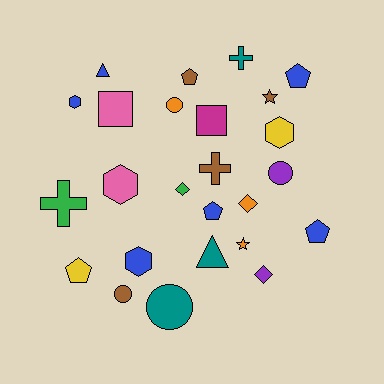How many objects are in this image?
There are 25 objects.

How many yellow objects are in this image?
There are 2 yellow objects.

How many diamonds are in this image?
There are 3 diamonds.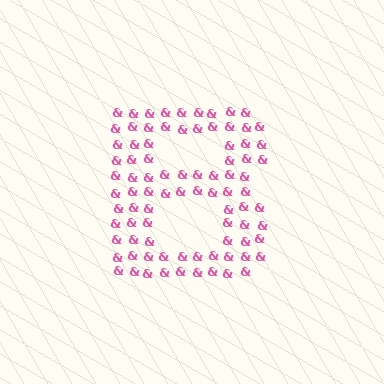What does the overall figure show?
The overall figure shows the letter B.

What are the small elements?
The small elements are ampersands.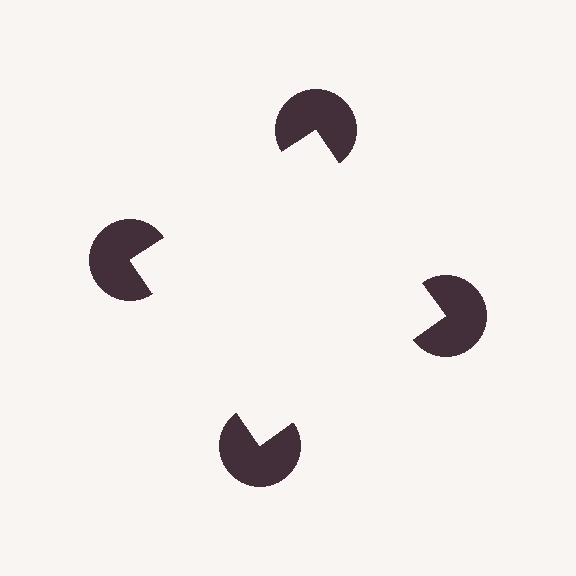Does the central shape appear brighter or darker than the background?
It typically appears slightly brighter than the background, even though no actual brightness change is drawn.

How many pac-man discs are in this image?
There are 4 — one at each vertex of the illusory square.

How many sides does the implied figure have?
4 sides.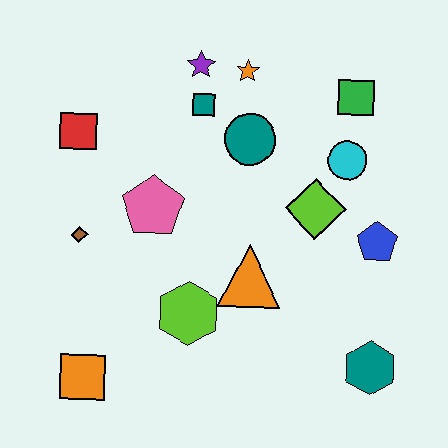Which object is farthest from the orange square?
The green square is farthest from the orange square.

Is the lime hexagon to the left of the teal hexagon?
Yes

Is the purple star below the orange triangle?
No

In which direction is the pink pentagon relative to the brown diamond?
The pink pentagon is to the right of the brown diamond.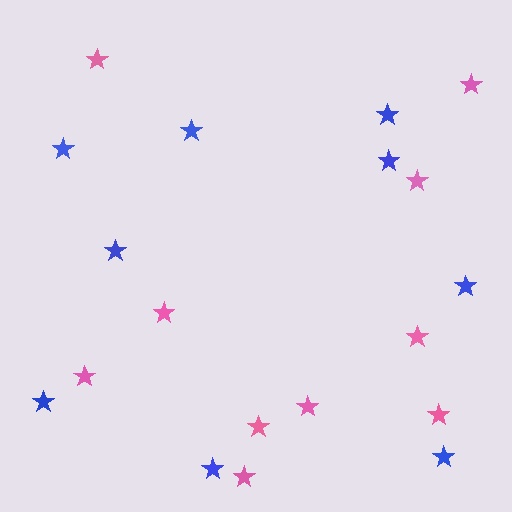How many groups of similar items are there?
There are 2 groups: one group of blue stars (9) and one group of pink stars (10).